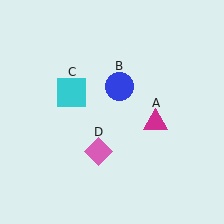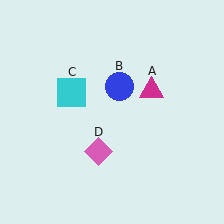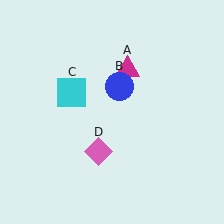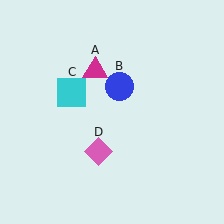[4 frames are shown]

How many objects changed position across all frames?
1 object changed position: magenta triangle (object A).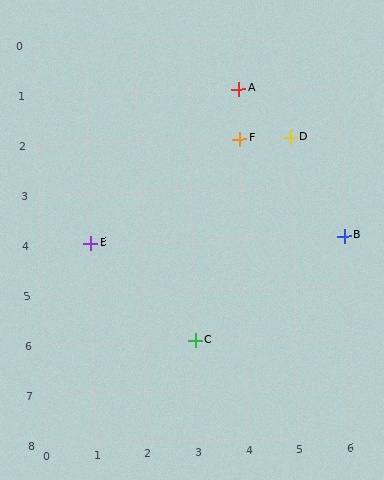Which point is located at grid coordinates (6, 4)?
Point B is at (6, 4).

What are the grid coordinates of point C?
Point C is at grid coordinates (3, 6).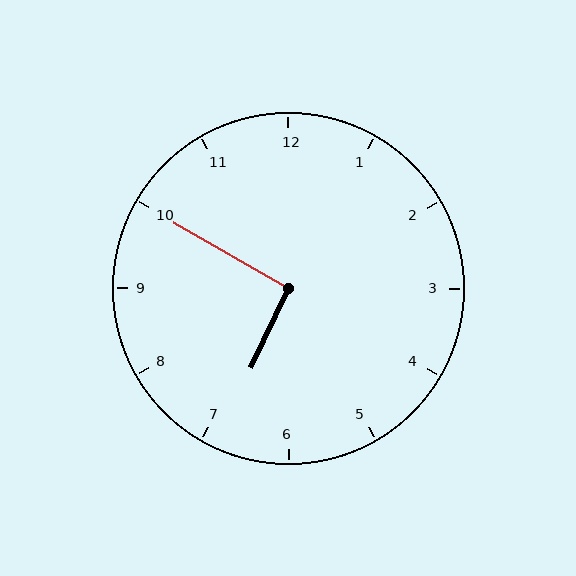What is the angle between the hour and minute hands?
Approximately 95 degrees.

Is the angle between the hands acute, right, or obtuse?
It is right.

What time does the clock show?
6:50.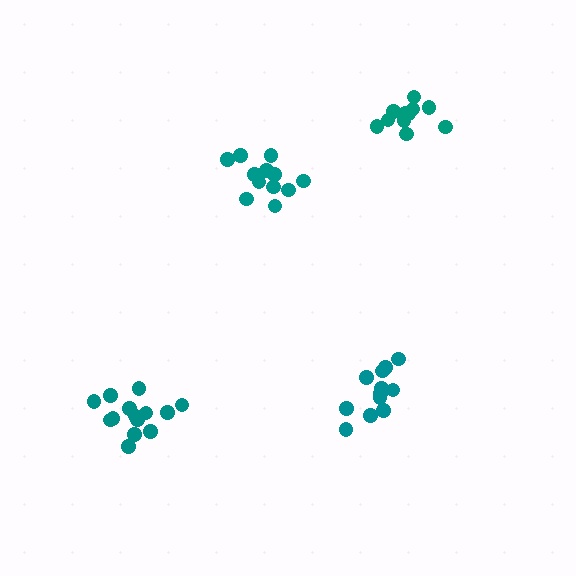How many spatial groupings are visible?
There are 4 spatial groupings.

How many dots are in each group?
Group 1: 12 dots, Group 2: 11 dots, Group 3: 14 dots, Group 4: 12 dots (49 total).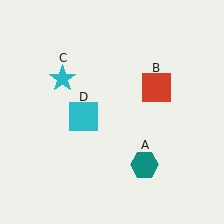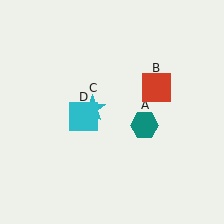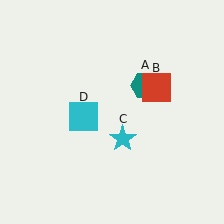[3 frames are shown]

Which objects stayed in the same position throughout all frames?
Red square (object B) and cyan square (object D) remained stationary.